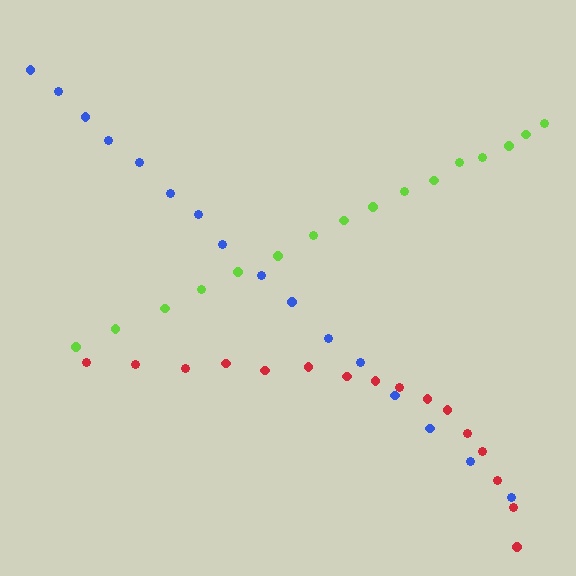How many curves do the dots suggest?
There are 3 distinct paths.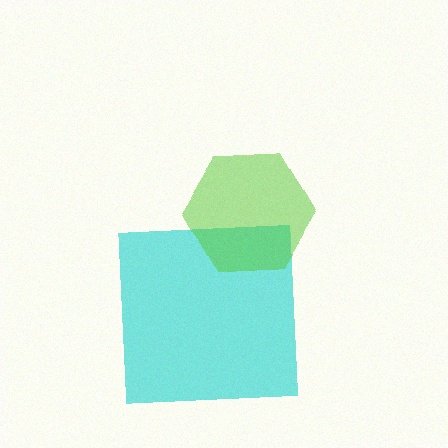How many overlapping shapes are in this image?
There are 2 overlapping shapes in the image.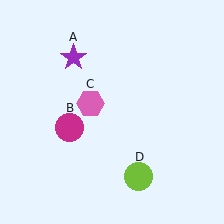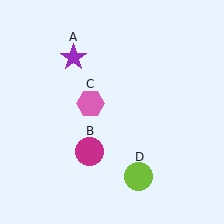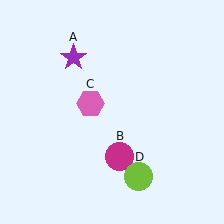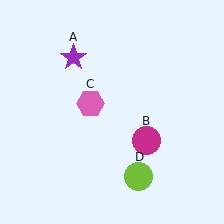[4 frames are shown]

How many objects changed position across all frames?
1 object changed position: magenta circle (object B).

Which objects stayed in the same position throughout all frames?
Purple star (object A) and pink hexagon (object C) and lime circle (object D) remained stationary.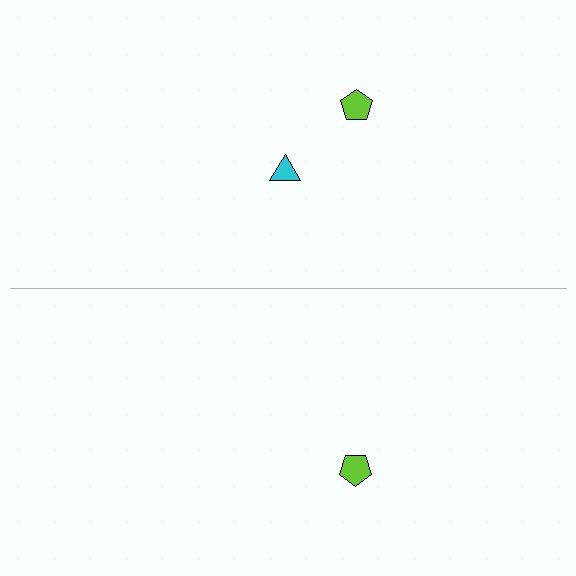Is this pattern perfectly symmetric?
No, the pattern is not perfectly symmetric. A cyan triangle is missing from the bottom side.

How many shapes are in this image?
There are 3 shapes in this image.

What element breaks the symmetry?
A cyan triangle is missing from the bottom side.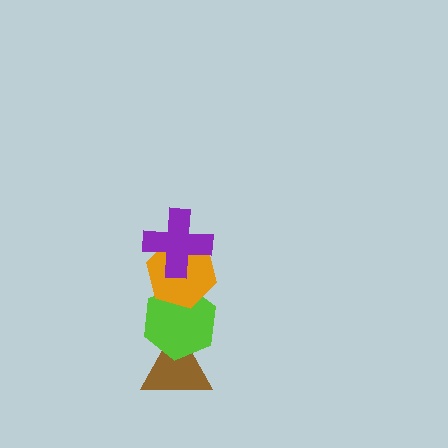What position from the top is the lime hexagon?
The lime hexagon is 3rd from the top.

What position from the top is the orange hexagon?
The orange hexagon is 2nd from the top.